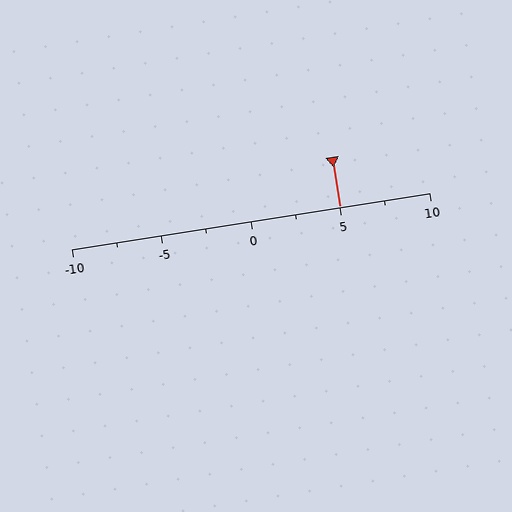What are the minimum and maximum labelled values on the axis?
The axis runs from -10 to 10.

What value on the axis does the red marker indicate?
The marker indicates approximately 5.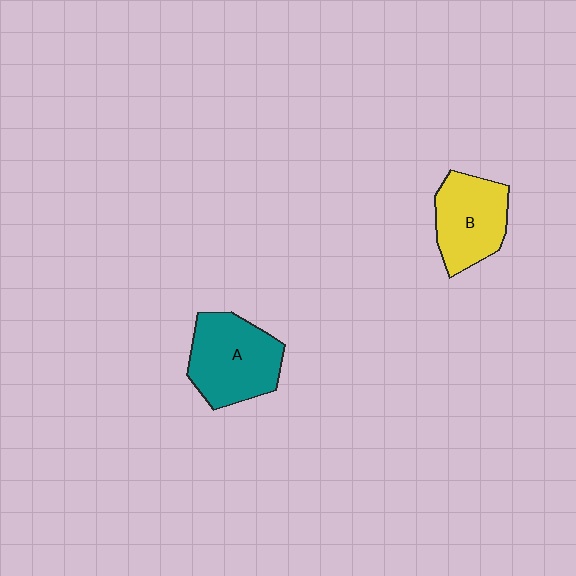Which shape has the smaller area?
Shape B (yellow).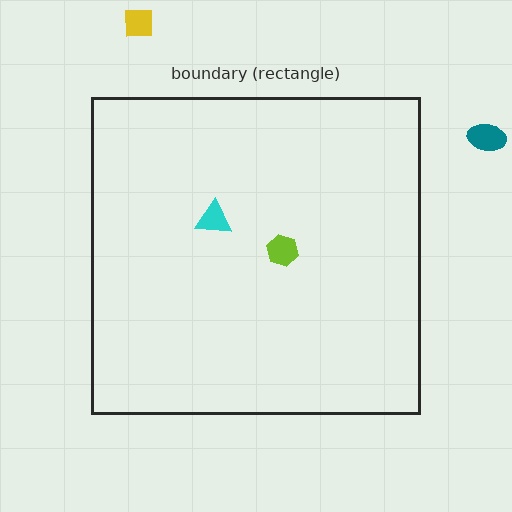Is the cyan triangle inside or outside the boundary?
Inside.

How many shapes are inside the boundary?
2 inside, 2 outside.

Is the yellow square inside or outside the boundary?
Outside.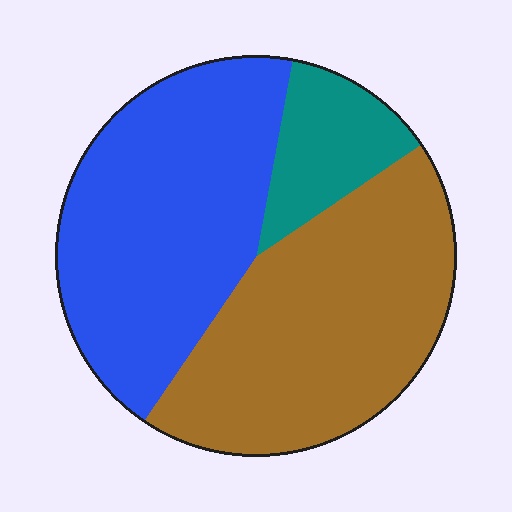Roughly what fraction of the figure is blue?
Blue covers about 45% of the figure.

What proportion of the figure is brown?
Brown covers around 45% of the figure.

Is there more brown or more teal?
Brown.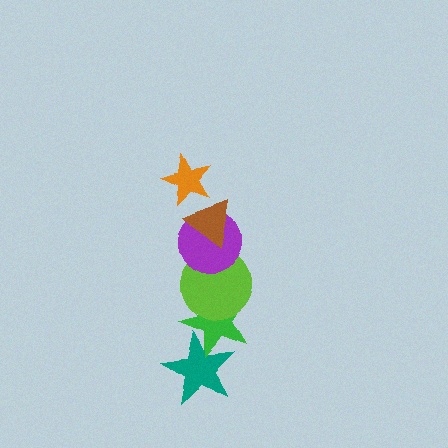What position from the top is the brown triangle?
The brown triangle is 2nd from the top.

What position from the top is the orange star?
The orange star is 1st from the top.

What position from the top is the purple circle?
The purple circle is 3rd from the top.